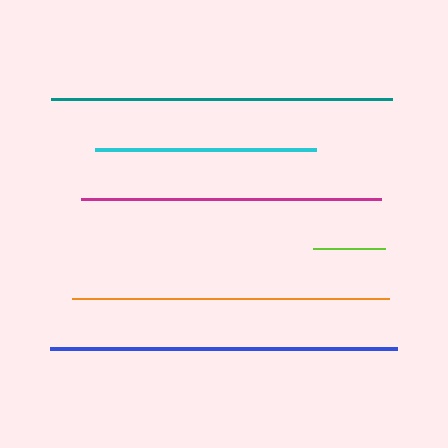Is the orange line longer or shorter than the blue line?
The blue line is longer than the orange line.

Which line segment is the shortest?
The lime line is the shortest at approximately 72 pixels.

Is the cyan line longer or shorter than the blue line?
The blue line is longer than the cyan line.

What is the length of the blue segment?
The blue segment is approximately 348 pixels long.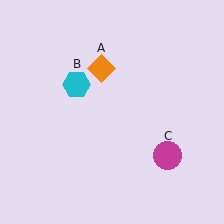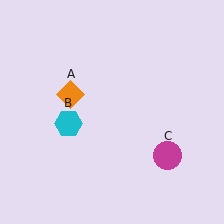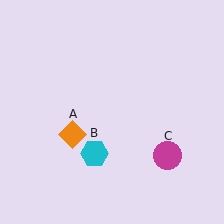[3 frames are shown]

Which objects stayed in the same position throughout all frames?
Magenta circle (object C) remained stationary.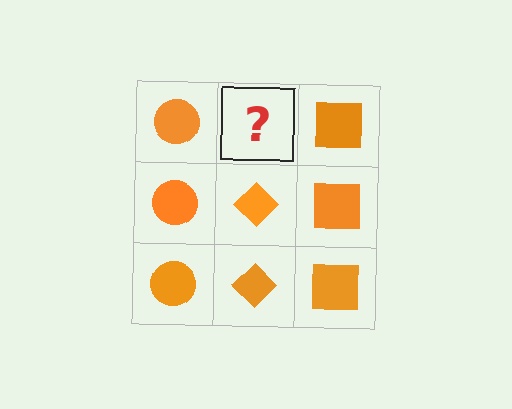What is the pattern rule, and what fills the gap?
The rule is that each column has a consistent shape. The gap should be filled with an orange diamond.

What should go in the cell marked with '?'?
The missing cell should contain an orange diamond.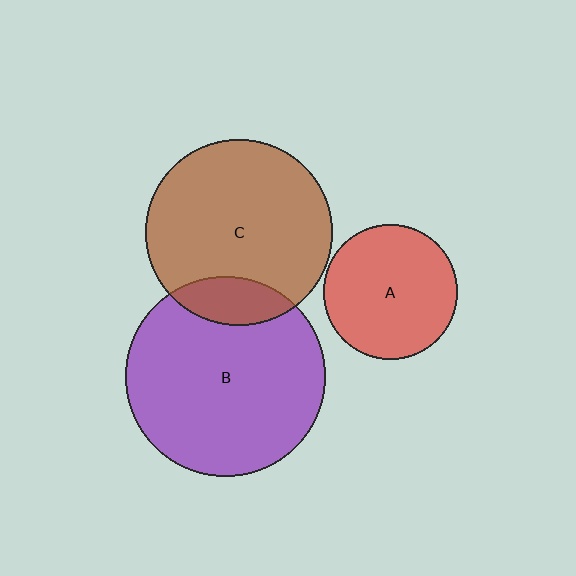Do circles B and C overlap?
Yes.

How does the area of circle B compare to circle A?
Approximately 2.2 times.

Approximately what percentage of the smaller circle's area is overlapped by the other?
Approximately 15%.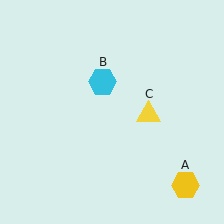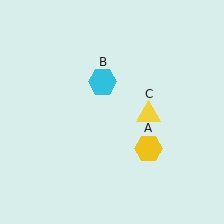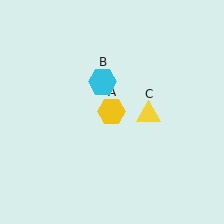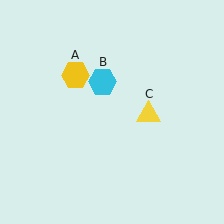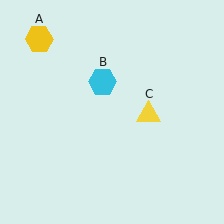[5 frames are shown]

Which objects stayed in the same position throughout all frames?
Cyan hexagon (object B) and yellow triangle (object C) remained stationary.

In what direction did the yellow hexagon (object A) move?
The yellow hexagon (object A) moved up and to the left.